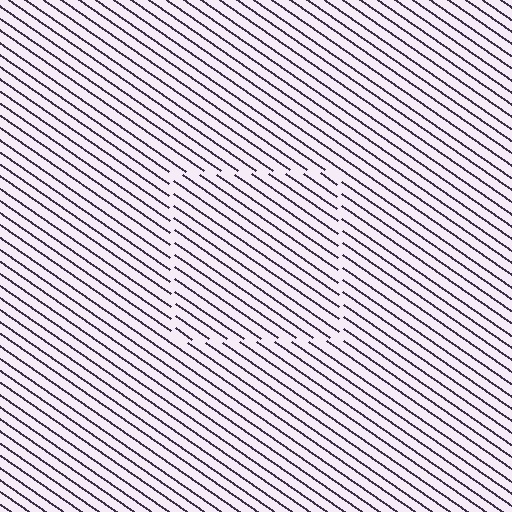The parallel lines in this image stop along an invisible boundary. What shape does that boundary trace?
An illusory square. The interior of the shape contains the same grating, shifted by half a period — the contour is defined by the phase discontinuity where line-ends from the inner and outer gratings abut.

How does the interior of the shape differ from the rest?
The interior of the shape contains the same grating, shifted by half a period — the contour is defined by the phase discontinuity where line-ends from the inner and outer gratings abut.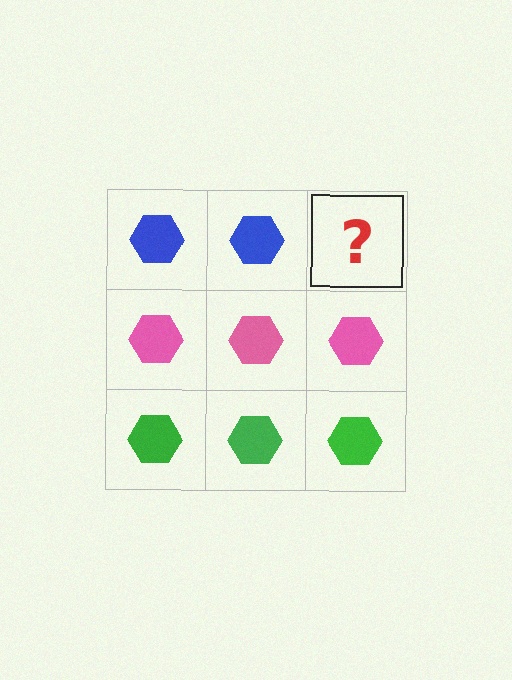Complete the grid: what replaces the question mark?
The question mark should be replaced with a blue hexagon.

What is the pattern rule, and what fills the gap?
The rule is that each row has a consistent color. The gap should be filled with a blue hexagon.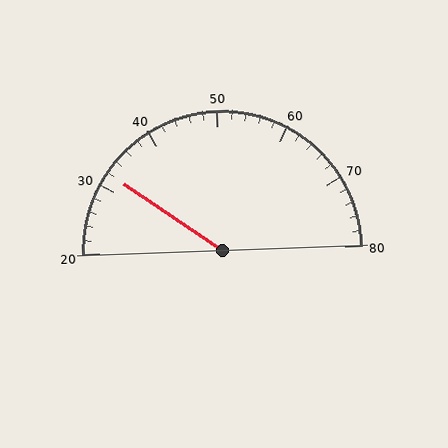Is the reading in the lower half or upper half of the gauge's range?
The reading is in the lower half of the range (20 to 80).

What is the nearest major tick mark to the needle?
The nearest major tick mark is 30.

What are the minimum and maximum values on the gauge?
The gauge ranges from 20 to 80.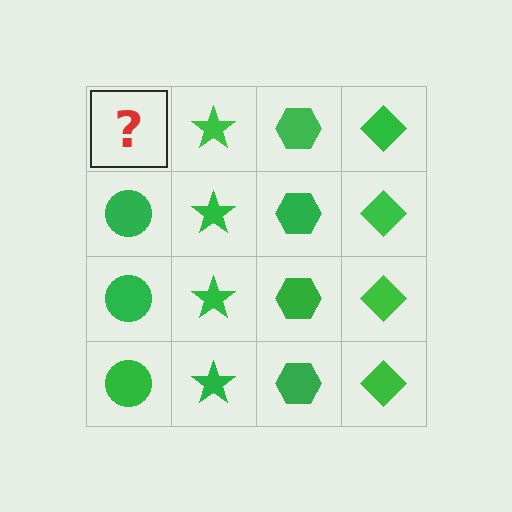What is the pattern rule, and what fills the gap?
The rule is that each column has a consistent shape. The gap should be filled with a green circle.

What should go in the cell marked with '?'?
The missing cell should contain a green circle.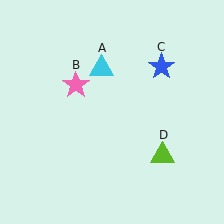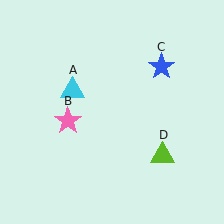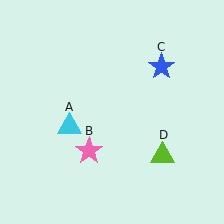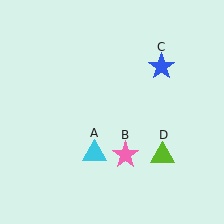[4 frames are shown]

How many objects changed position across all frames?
2 objects changed position: cyan triangle (object A), pink star (object B).